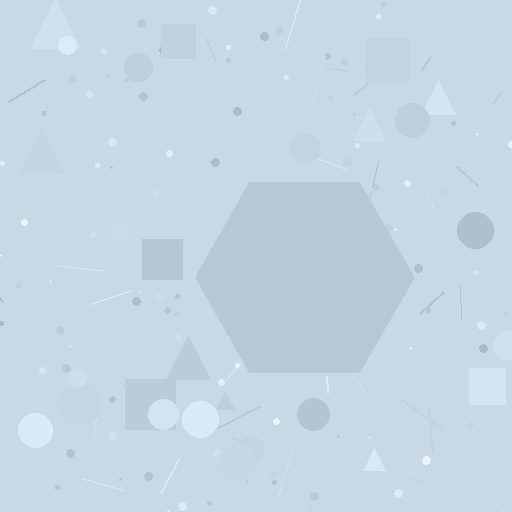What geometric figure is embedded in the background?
A hexagon is embedded in the background.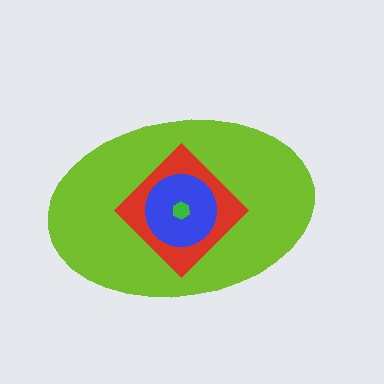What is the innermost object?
The green hexagon.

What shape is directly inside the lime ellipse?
The red diamond.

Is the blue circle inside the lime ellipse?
Yes.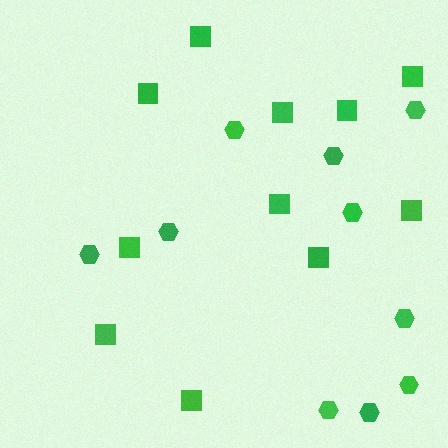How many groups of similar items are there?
There are 2 groups: one group of squares (11) and one group of hexagons (10).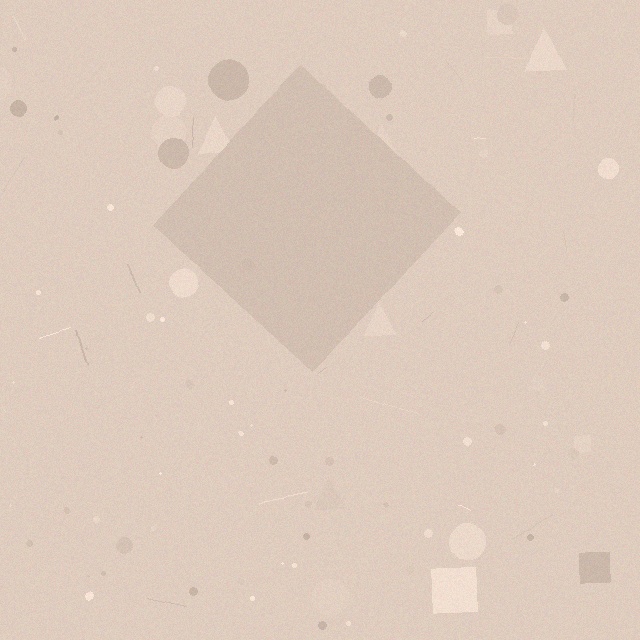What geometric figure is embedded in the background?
A diamond is embedded in the background.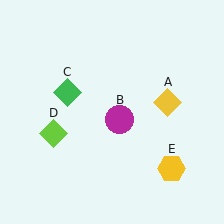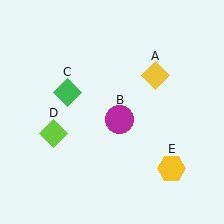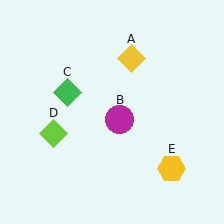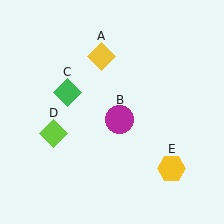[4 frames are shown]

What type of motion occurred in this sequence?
The yellow diamond (object A) rotated counterclockwise around the center of the scene.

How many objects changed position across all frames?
1 object changed position: yellow diamond (object A).